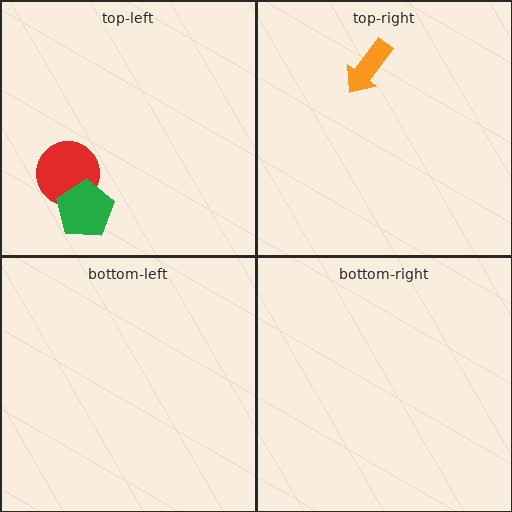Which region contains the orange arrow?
The top-right region.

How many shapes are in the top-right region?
1.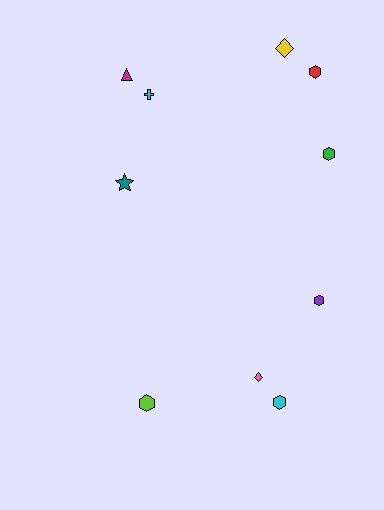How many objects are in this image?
There are 10 objects.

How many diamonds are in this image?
There are 2 diamonds.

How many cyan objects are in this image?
There are 2 cyan objects.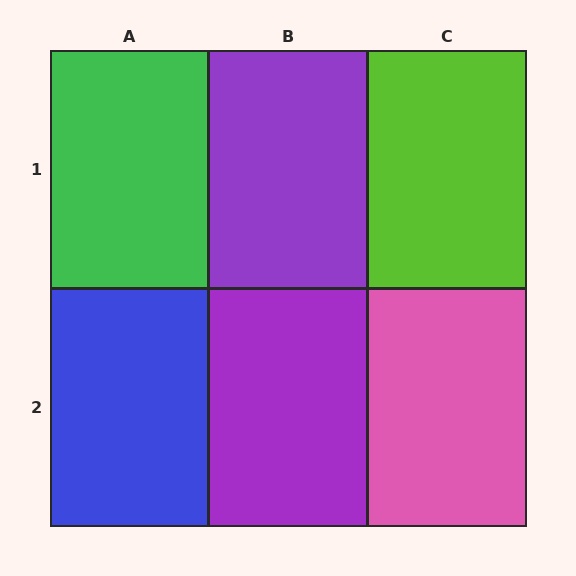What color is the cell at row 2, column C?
Pink.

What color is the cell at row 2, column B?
Purple.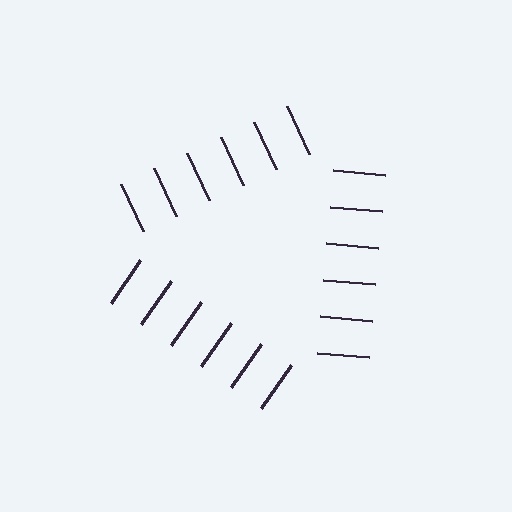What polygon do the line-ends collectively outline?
An illusory triangle — the line segments terminate on its edges but no continuous stroke is drawn.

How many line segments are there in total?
18 — 6 along each of the 3 edges.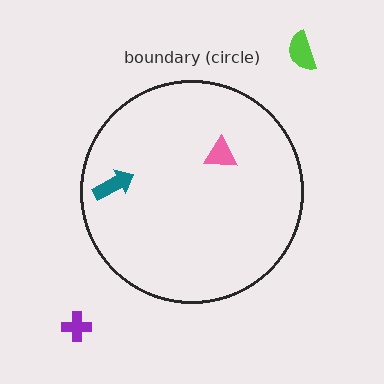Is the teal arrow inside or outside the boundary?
Inside.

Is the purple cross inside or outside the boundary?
Outside.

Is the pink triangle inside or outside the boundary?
Inside.